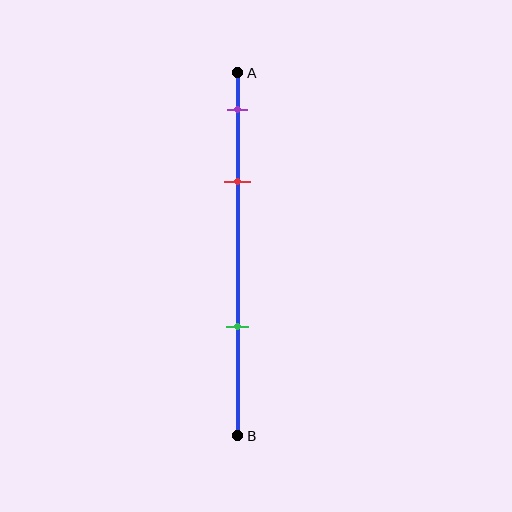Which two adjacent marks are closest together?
The purple and red marks are the closest adjacent pair.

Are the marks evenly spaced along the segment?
No, the marks are not evenly spaced.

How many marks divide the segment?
There are 3 marks dividing the segment.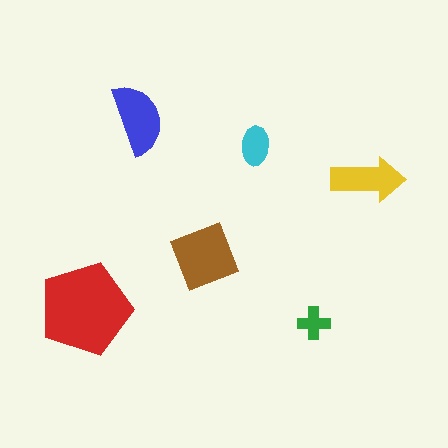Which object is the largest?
The red pentagon.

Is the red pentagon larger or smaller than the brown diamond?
Larger.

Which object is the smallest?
The green cross.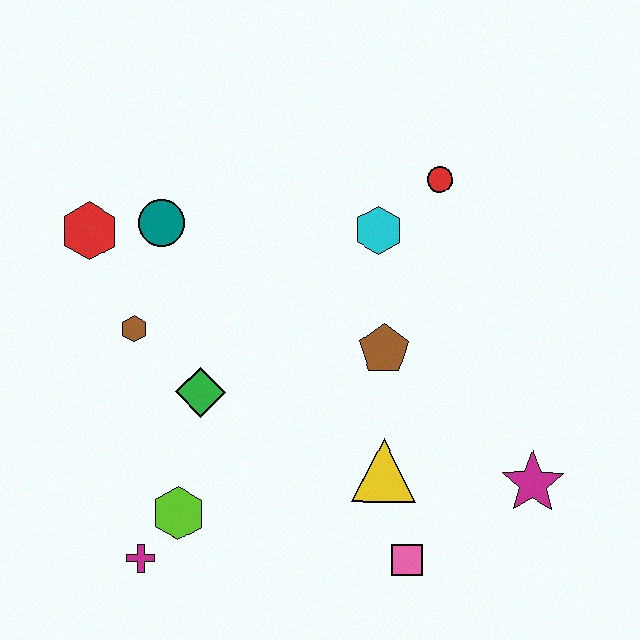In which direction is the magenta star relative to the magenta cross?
The magenta star is to the right of the magenta cross.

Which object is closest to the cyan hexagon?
The red circle is closest to the cyan hexagon.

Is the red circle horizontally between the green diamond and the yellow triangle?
No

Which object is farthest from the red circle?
The magenta cross is farthest from the red circle.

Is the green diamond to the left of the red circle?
Yes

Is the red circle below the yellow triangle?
No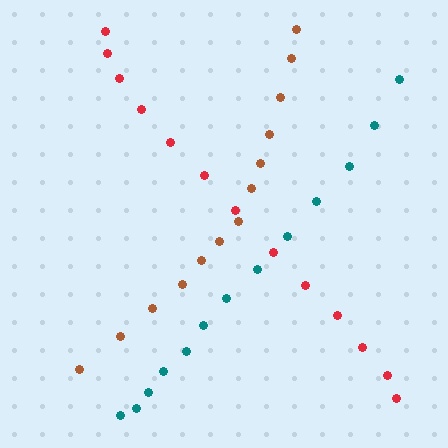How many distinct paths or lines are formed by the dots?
There are 3 distinct paths.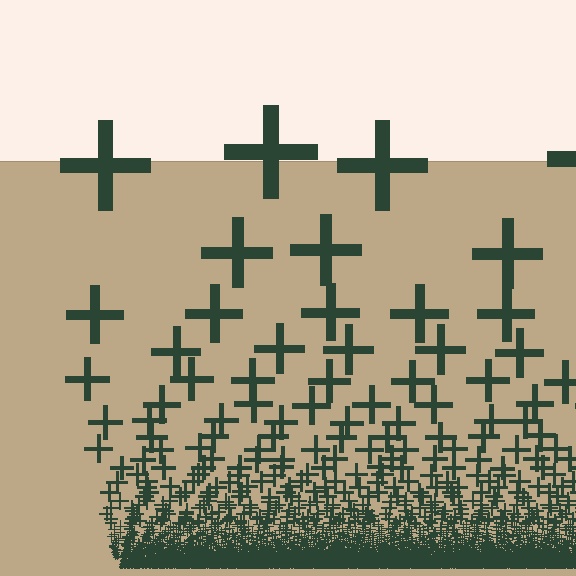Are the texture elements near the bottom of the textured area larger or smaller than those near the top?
Smaller. The gradient is inverted — elements near the bottom are smaller and denser.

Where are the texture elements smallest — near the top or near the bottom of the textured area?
Near the bottom.